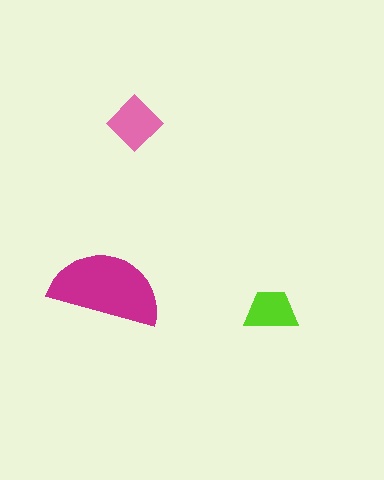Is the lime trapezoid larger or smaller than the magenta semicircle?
Smaller.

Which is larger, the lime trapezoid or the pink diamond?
The pink diamond.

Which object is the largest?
The magenta semicircle.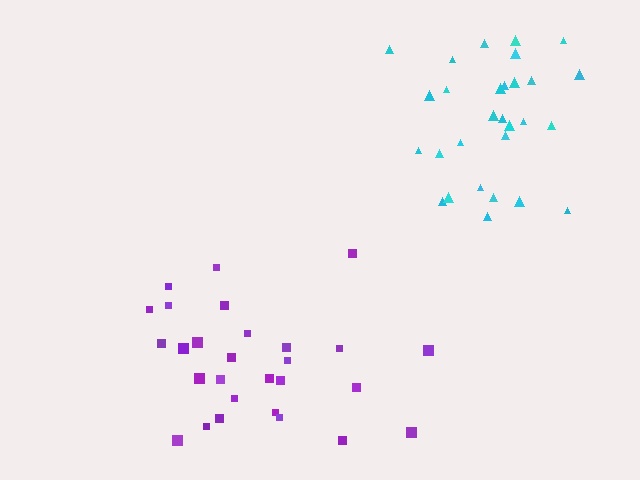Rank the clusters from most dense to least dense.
cyan, purple.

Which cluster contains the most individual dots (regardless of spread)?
Cyan (29).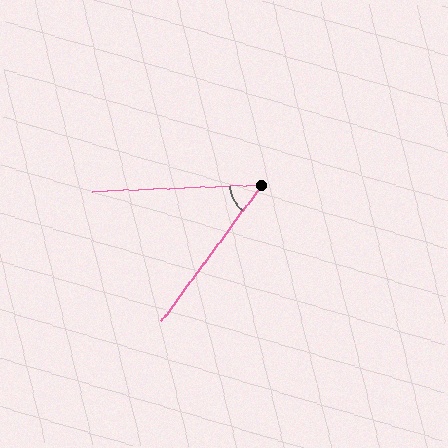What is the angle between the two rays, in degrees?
Approximately 52 degrees.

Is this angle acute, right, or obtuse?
It is acute.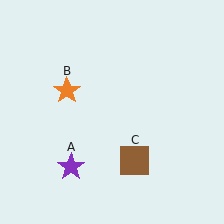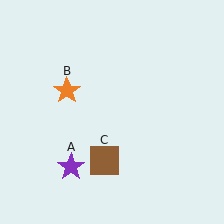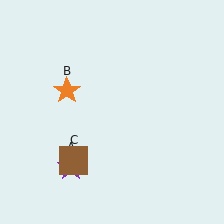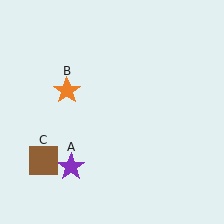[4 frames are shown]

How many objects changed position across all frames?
1 object changed position: brown square (object C).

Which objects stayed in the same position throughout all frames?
Purple star (object A) and orange star (object B) remained stationary.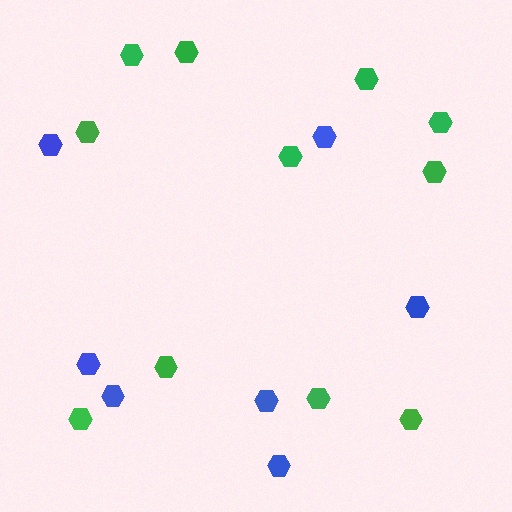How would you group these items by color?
There are 2 groups: one group of green hexagons (11) and one group of blue hexagons (7).